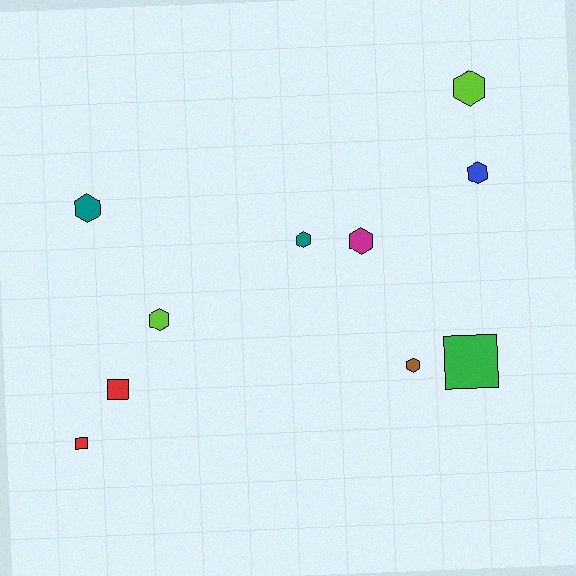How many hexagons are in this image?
There are 7 hexagons.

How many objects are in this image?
There are 10 objects.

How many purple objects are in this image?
There are no purple objects.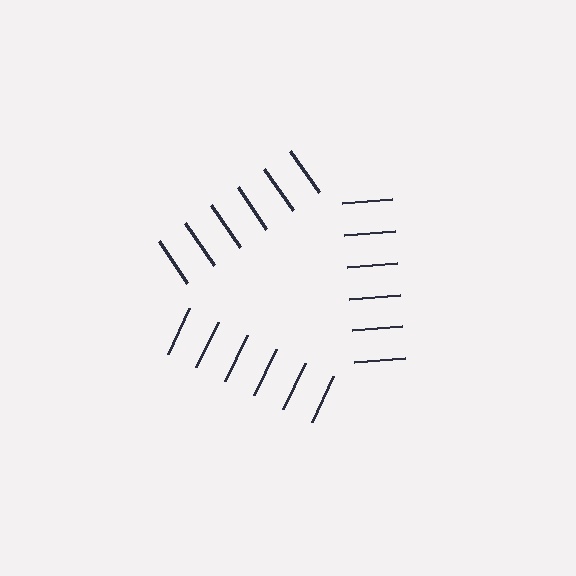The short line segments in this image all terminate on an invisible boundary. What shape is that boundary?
An illusory triangle — the line segments terminate on its edges but no continuous stroke is drawn.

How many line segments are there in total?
18 — 6 along each of the 3 edges.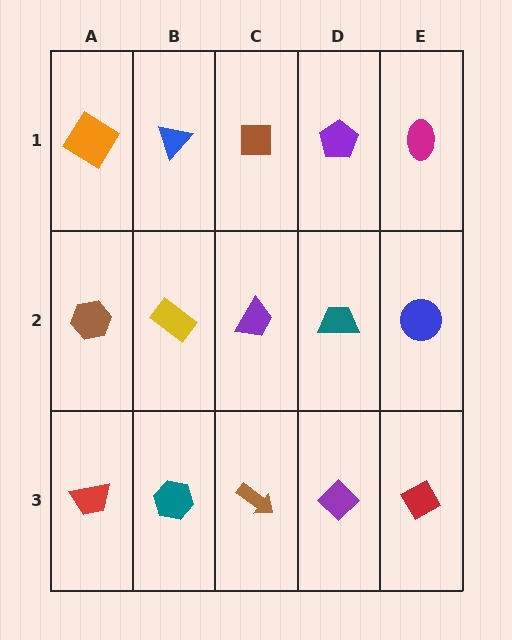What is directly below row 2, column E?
A red diamond.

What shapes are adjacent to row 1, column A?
A brown hexagon (row 2, column A), a blue triangle (row 1, column B).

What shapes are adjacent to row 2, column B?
A blue triangle (row 1, column B), a teal hexagon (row 3, column B), a brown hexagon (row 2, column A), a purple trapezoid (row 2, column C).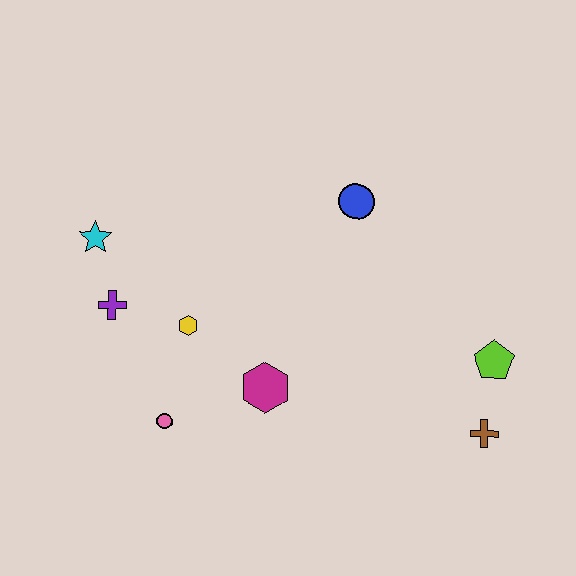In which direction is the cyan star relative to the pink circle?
The cyan star is above the pink circle.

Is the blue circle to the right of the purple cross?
Yes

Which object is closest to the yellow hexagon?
The purple cross is closest to the yellow hexagon.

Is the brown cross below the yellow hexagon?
Yes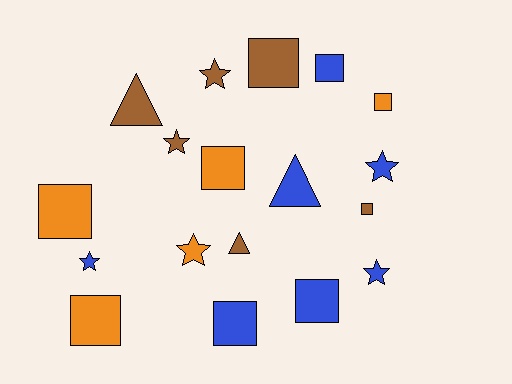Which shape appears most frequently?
Square, with 9 objects.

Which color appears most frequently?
Blue, with 7 objects.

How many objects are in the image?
There are 18 objects.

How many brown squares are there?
There are 2 brown squares.